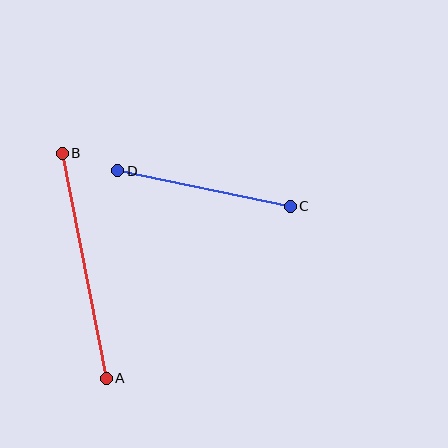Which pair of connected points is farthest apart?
Points A and B are farthest apart.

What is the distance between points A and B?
The distance is approximately 229 pixels.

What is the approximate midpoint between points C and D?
The midpoint is at approximately (204, 188) pixels.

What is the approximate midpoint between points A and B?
The midpoint is at approximately (84, 266) pixels.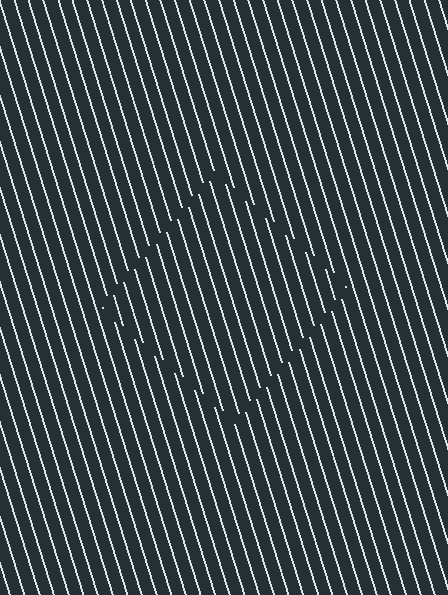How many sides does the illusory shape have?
4 sides — the line-ends trace a square.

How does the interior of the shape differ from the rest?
The interior of the shape contains the same grating, shifted by half a period — the contour is defined by the phase discontinuity where line-ends from the inner and outer gratings abut.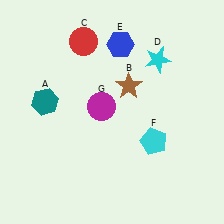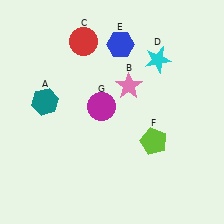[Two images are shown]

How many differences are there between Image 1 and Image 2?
There are 2 differences between the two images.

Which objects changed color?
B changed from brown to pink. F changed from cyan to lime.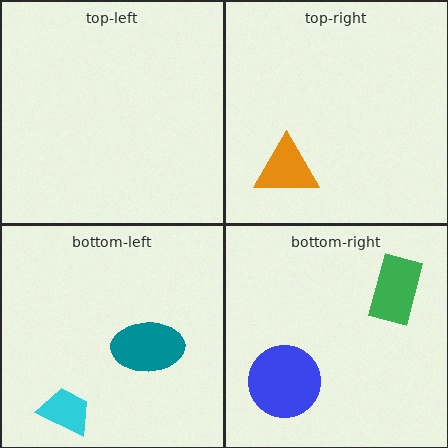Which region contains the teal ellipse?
The bottom-left region.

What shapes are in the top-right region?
The orange triangle.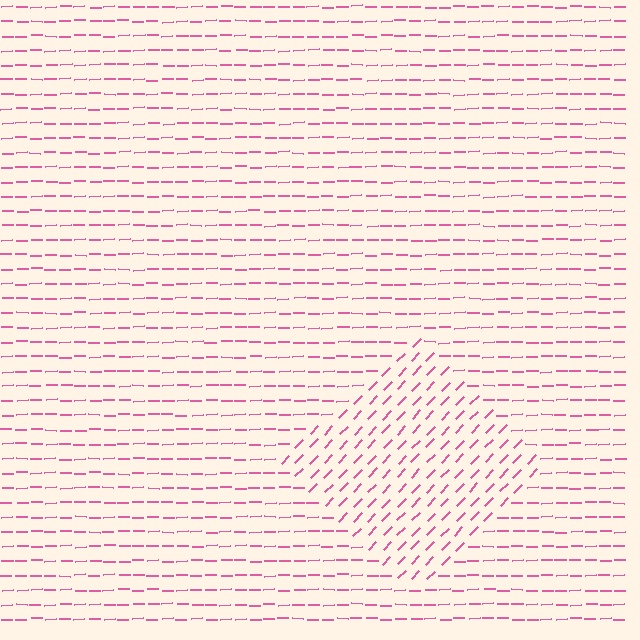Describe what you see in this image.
The image is filled with small pink line segments. A diamond region in the image has lines oriented differently from the surrounding lines, creating a visible texture boundary.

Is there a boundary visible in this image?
Yes, there is a texture boundary formed by a change in line orientation.